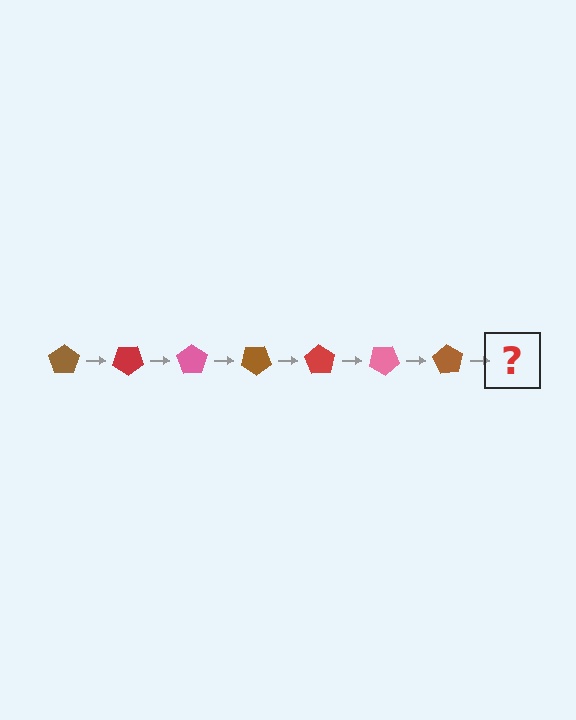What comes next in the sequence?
The next element should be a red pentagon, rotated 245 degrees from the start.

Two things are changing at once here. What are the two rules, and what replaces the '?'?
The two rules are that it rotates 35 degrees each step and the color cycles through brown, red, and pink. The '?' should be a red pentagon, rotated 245 degrees from the start.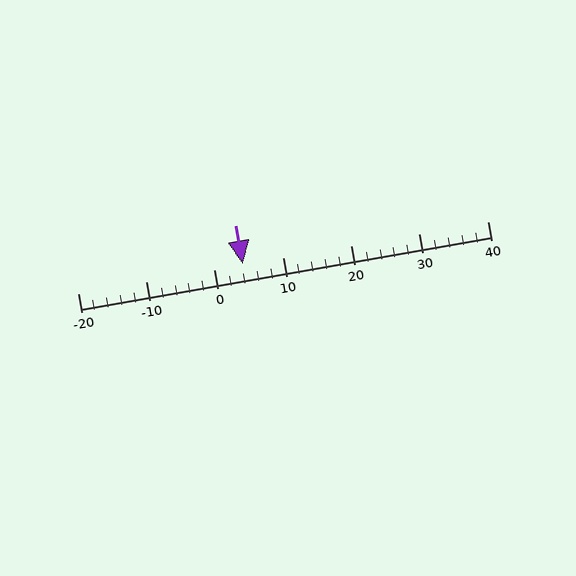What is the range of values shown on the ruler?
The ruler shows values from -20 to 40.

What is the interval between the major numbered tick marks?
The major tick marks are spaced 10 units apart.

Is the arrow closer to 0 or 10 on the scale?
The arrow is closer to 0.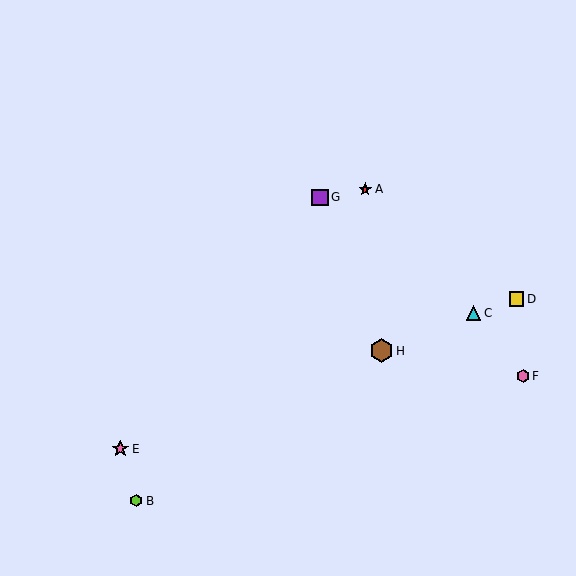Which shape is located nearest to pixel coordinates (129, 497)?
The lime hexagon (labeled B) at (136, 501) is nearest to that location.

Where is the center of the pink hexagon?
The center of the pink hexagon is at (523, 376).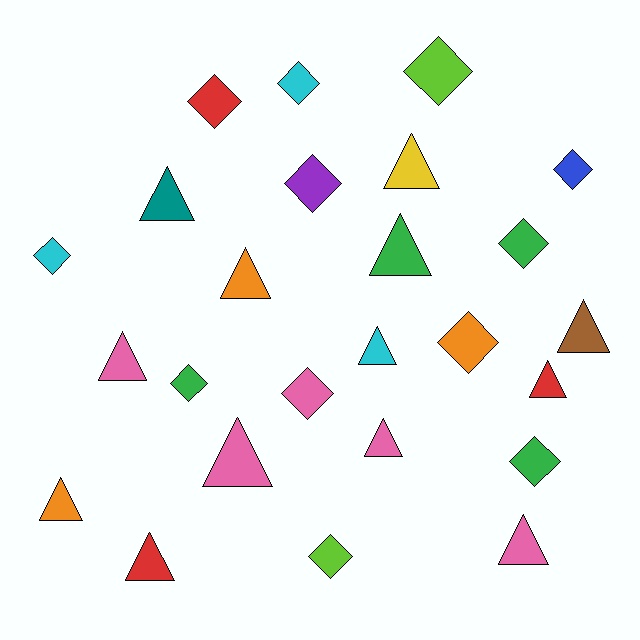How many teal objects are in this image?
There is 1 teal object.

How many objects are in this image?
There are 25 objects.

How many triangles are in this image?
There are 13 triangles.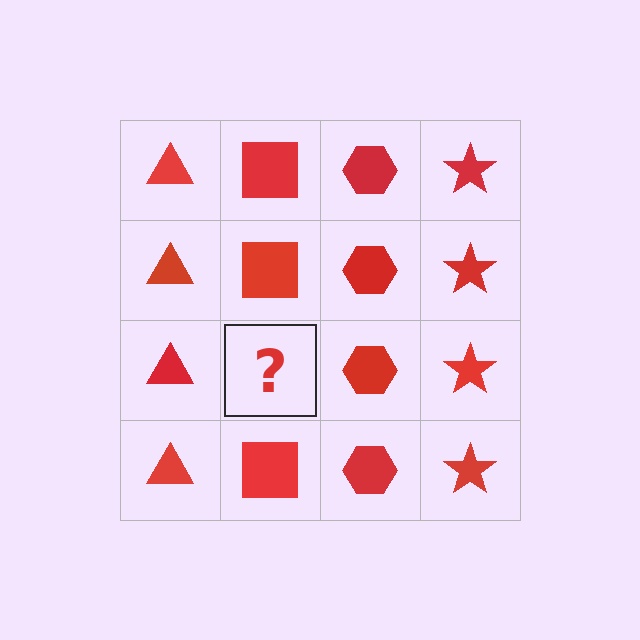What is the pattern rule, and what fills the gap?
The rule is that each column has a consistent shape. The gap should be filled with a red square.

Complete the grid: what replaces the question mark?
The question mark should be replaced with a red square.